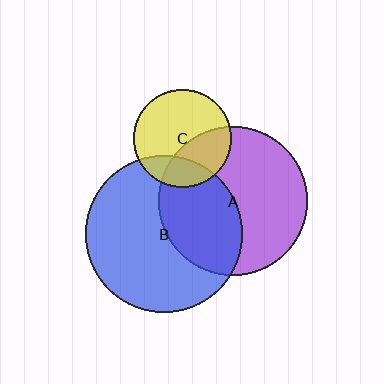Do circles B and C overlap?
Yes.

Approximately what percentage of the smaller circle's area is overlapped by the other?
Approximately 20%.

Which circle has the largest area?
Circle B (blue).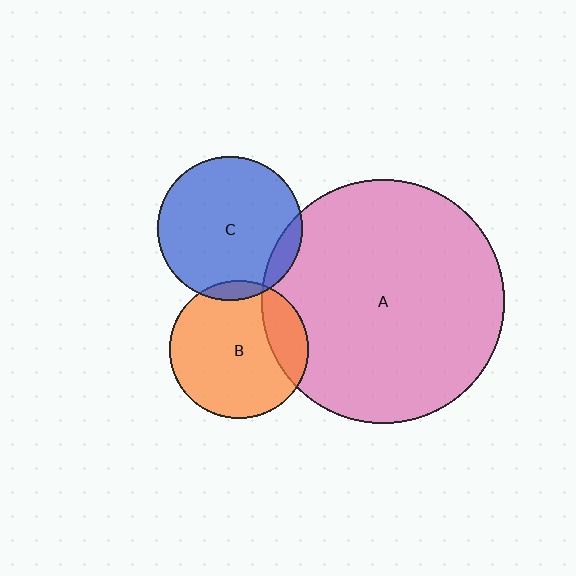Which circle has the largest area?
Circle A (pink).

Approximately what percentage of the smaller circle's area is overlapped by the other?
Approximately 10%.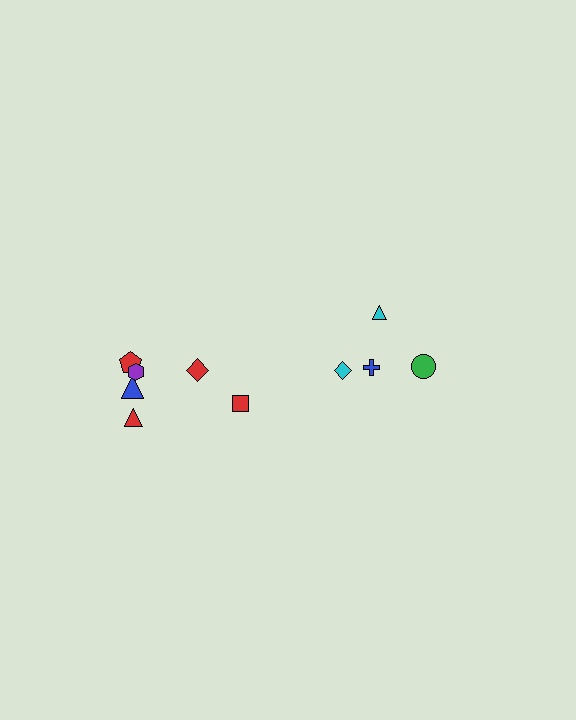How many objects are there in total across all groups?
There are 10 objects.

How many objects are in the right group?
There are 4 objects.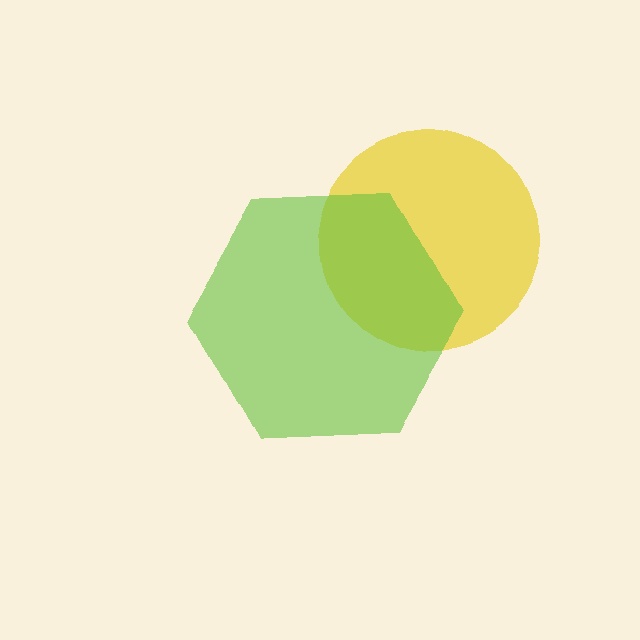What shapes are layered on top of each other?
The layered shapes are: a yellow circle, a lime hexagon.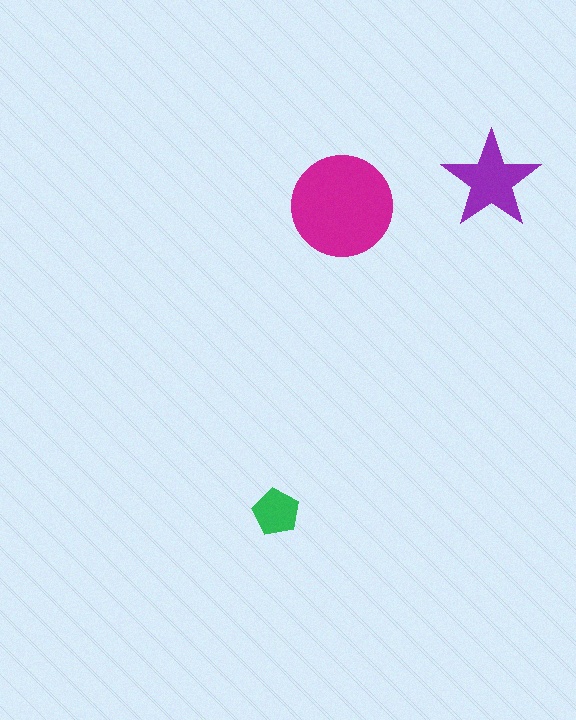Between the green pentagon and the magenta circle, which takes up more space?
The magenta circle.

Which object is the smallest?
The green pentagon.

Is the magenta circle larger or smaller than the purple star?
Larger.